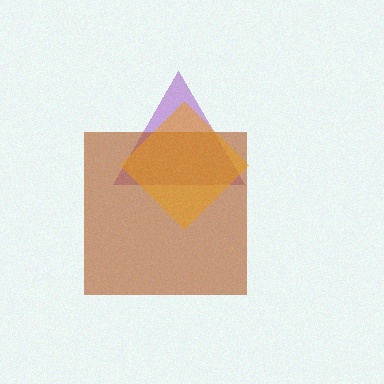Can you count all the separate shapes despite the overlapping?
Yes, there are 3 separate shapes.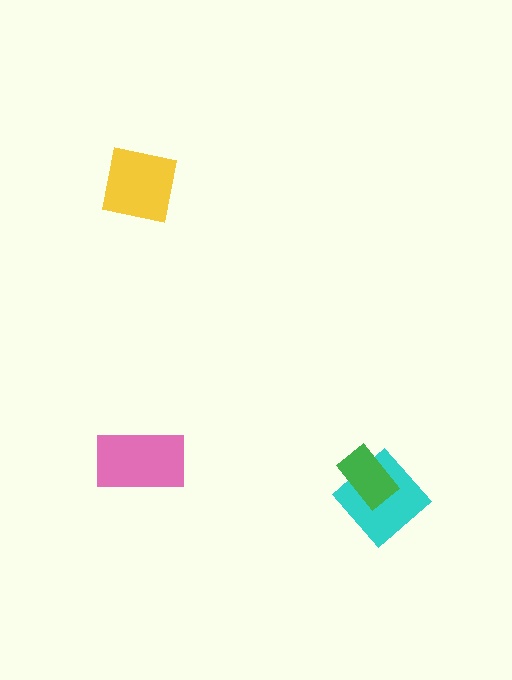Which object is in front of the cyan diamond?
The green rectangle is in front of the cyan diamond.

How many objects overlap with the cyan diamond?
1 object overlaps with the cyan diamond.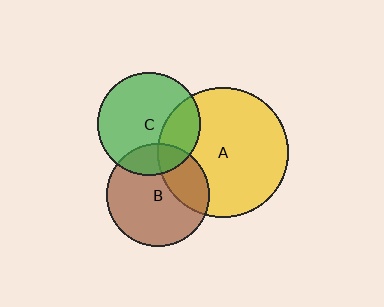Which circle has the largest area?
Circle A (yellow).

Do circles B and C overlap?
Yes.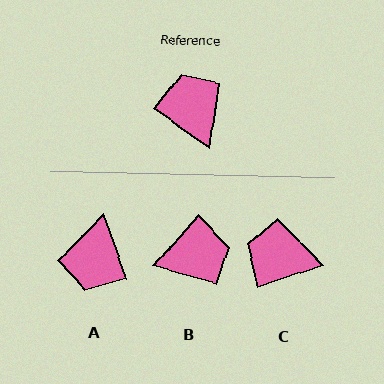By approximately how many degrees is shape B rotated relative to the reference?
Approximately 97 degrees clockwise.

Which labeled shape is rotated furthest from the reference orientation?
A, about 145 degrees away.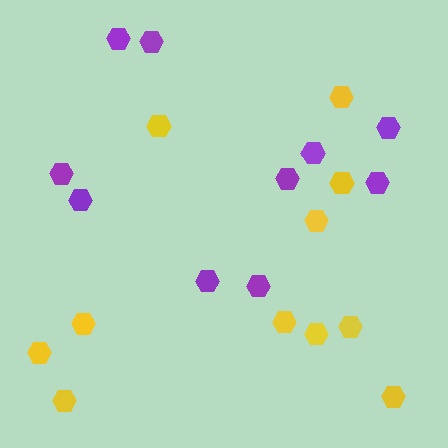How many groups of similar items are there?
There are 2 groups: one group of yellow hexagons (11) and one group of purple hexagons (10).